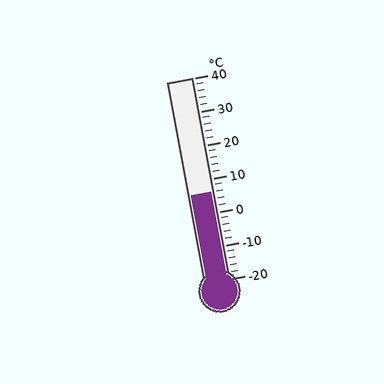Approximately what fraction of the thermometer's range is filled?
The thermometer is filled to approximately 45% of its range.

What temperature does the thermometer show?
The thermometer shows approximately 6°C.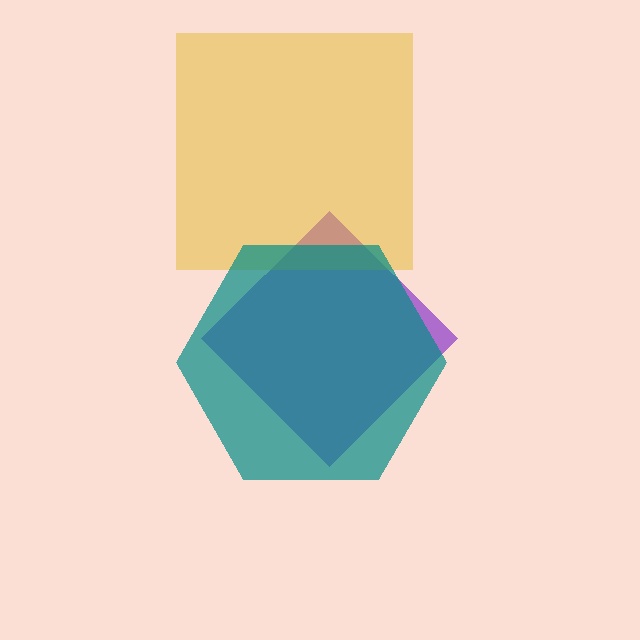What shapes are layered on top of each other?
The layered shapes are: a purple diamond, a yellow square, a teal hexagon.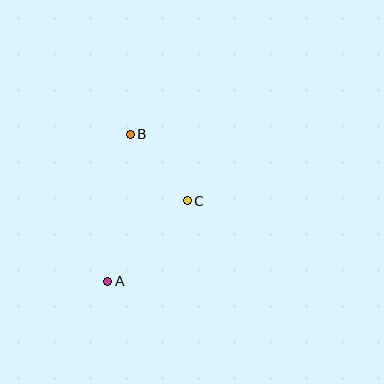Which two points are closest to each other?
Points B and C are closest to each other.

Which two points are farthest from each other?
Points A and B are farthest from each other.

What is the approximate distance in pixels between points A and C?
The distance between A and C is approximately 113 pixels.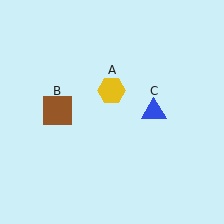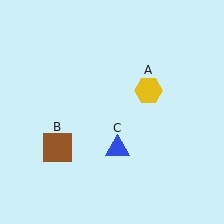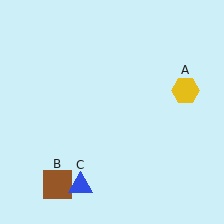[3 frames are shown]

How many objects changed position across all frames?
3 objects changed position: yellow hexagon (object A), brown square (object B), blue triangle (object C).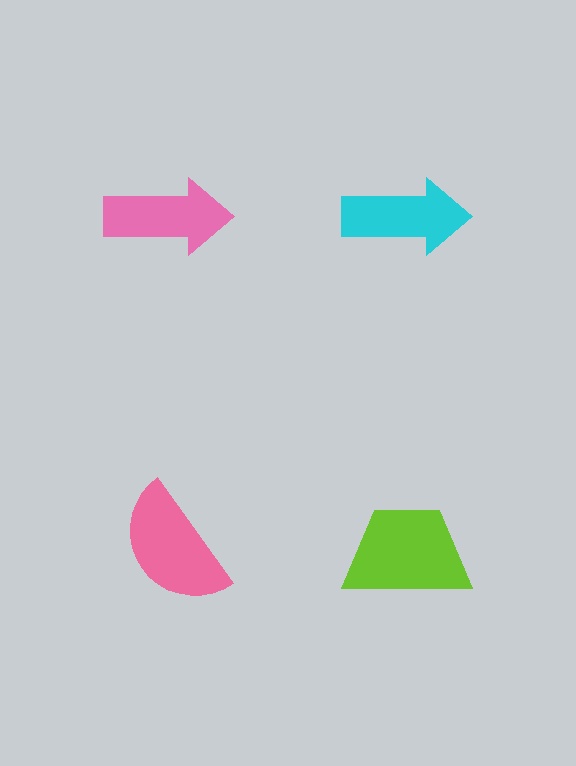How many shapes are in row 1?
2 shapes.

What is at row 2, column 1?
A pink semicircle.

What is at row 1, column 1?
A pink arrow.